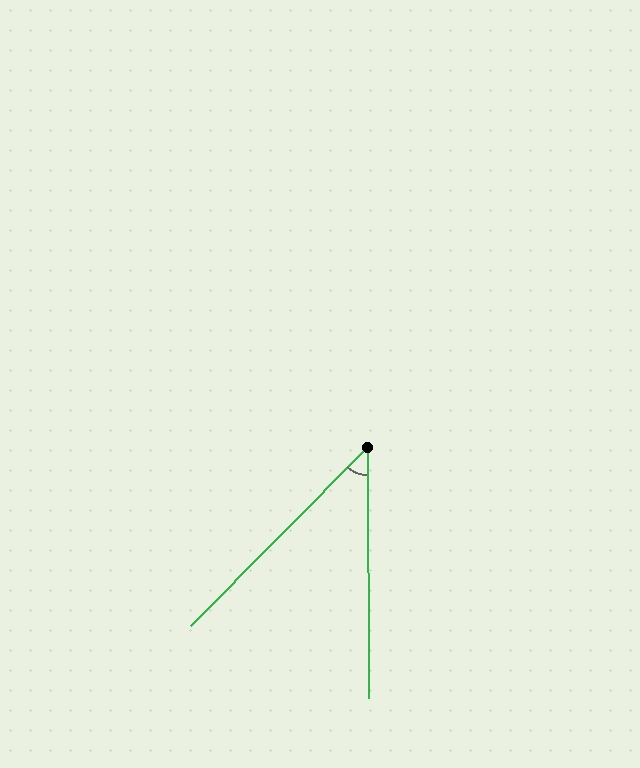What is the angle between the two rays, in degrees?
Approximately 45 degrees.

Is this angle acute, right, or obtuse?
It is acute.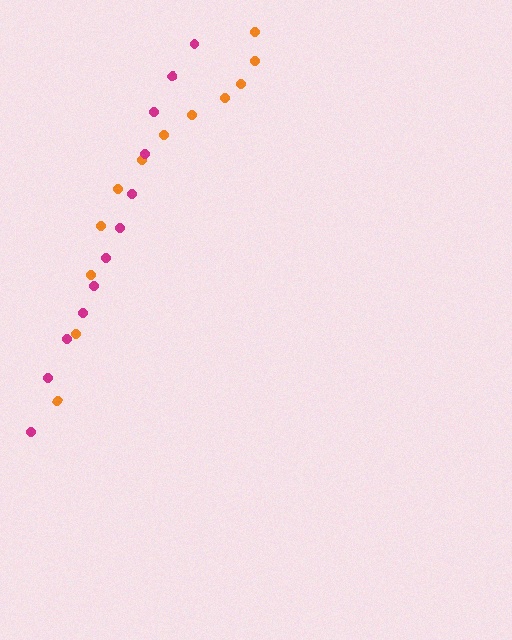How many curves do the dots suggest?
There are 2 distinct paths.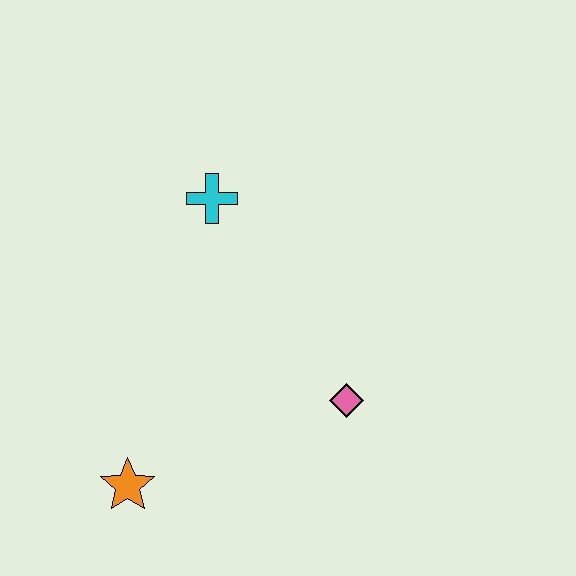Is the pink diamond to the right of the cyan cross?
Yes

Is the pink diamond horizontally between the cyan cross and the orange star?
No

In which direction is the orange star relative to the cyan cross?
The orange star is below the cyan cross.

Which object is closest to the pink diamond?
The orange star is closest to the pink diamond.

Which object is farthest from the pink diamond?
The cyan cross is farthest from the pink diamond.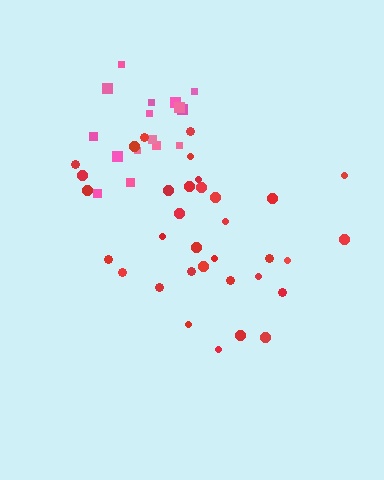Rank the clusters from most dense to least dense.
pink, red.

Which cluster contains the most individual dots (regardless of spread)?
Red (34).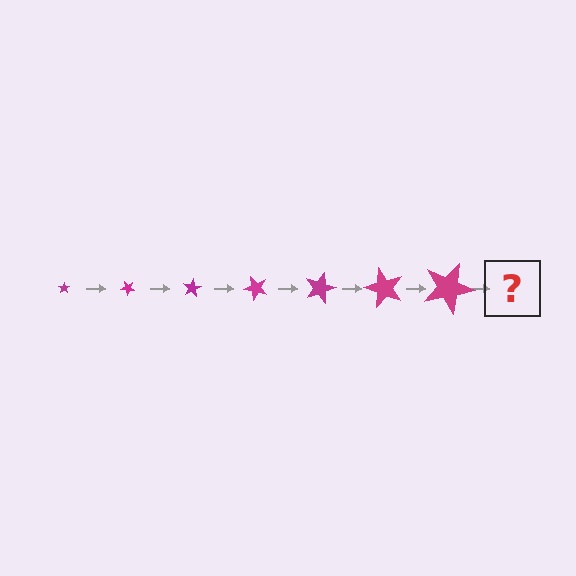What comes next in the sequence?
The next element should be a star, larger than the previous one and rotated 280 degrees from the start.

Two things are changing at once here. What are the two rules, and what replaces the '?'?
The two rules are that the star grows larger each step and it rotates 40 degrees each step. The '?' should be a star, larger than the previous one and rotated 280 degrees from the start.